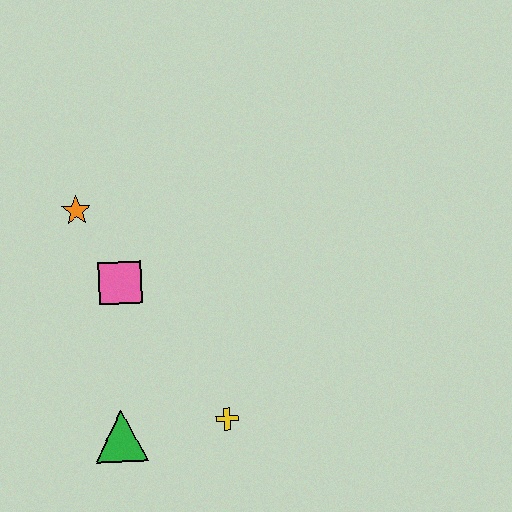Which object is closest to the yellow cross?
The green triangle is closest to the yellow cross.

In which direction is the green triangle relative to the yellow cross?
The green triangle is to the left of the yellow cross.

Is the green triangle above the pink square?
No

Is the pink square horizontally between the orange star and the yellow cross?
Yes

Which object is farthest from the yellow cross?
The orange star is farthest from the yellow cross.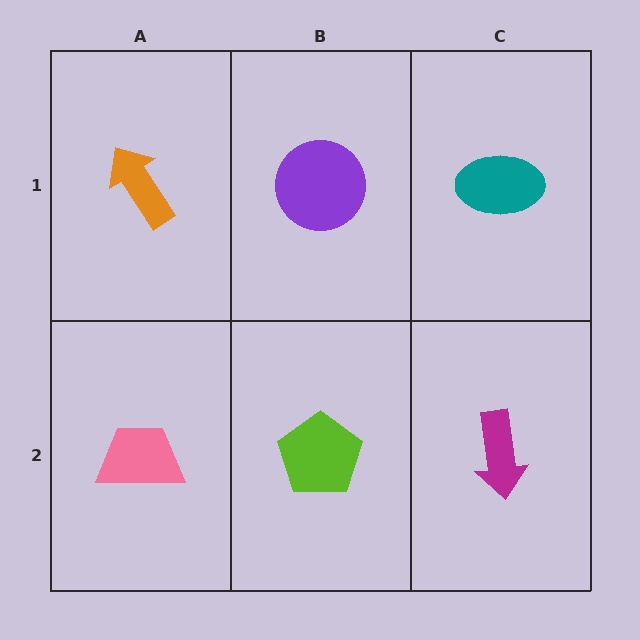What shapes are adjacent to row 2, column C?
A teal ellipse (row 1, column C), a lime pentagon (row 2, column B).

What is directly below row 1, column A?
A pink trapezoid.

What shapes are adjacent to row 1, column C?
A magenta arrow (row 2, column C), a purple circle (row 1, column B).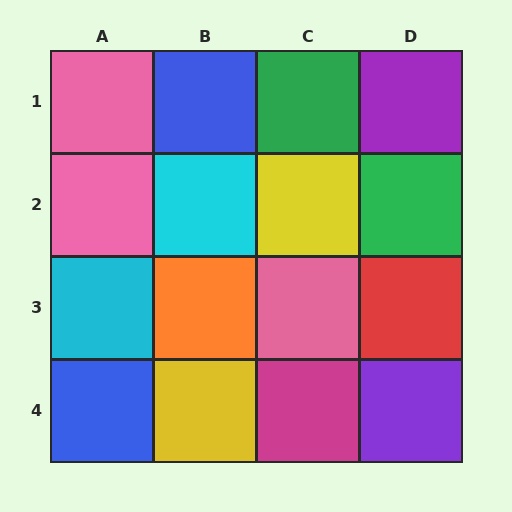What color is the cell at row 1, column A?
Pink.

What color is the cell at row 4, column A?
Blue.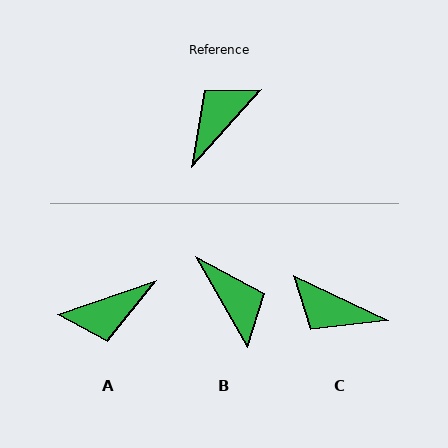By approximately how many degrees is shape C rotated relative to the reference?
Approximately 106 degrees counter-clockwise.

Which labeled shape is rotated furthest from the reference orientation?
A, about 151 degrees away.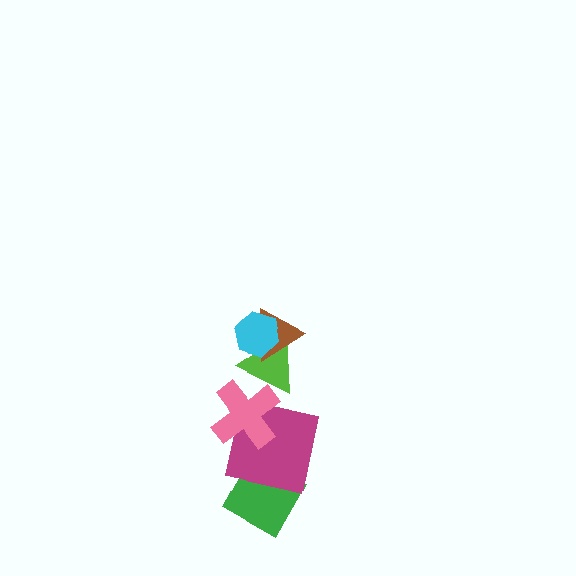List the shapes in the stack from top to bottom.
From top to bottom: the cyan hexagon, the brown triangle, the lime triangle, the pink cross, the magenta square, the green diamond.